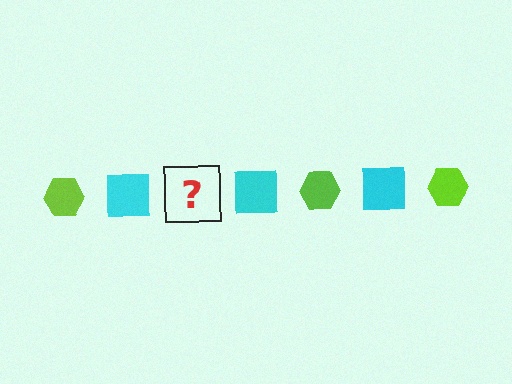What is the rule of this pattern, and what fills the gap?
The rule is that the pattern alternates between lime hexagon and cyan square. The gap should be filled with a lime hexagon.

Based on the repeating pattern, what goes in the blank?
The blank should be a lime hexagon.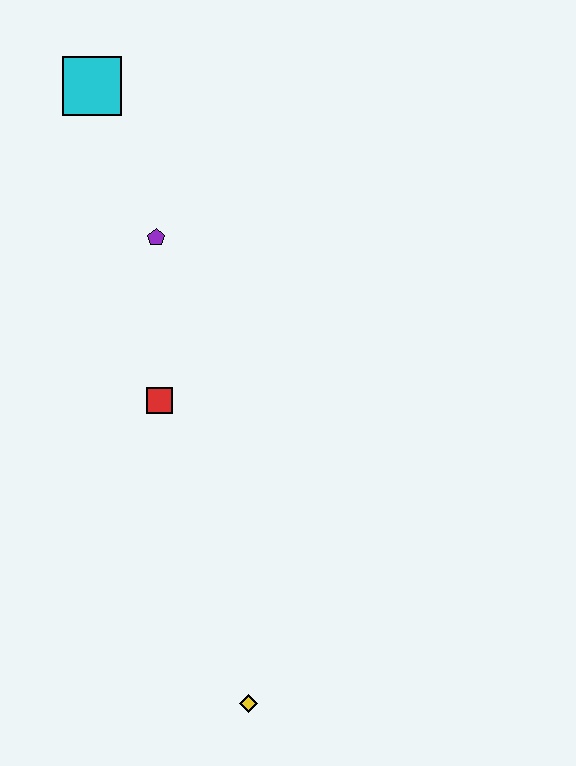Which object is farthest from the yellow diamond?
The cyan square is farthest from the yellow diamond.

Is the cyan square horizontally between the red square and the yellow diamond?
No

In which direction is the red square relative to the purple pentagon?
The red square is below the purple pentagon.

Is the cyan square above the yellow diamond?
Yes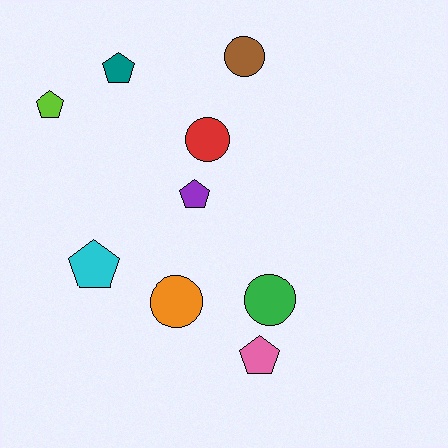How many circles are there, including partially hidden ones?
There are 4 circles.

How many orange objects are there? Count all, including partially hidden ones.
There is 1 orange object.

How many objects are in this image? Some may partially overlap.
There are 9 objects.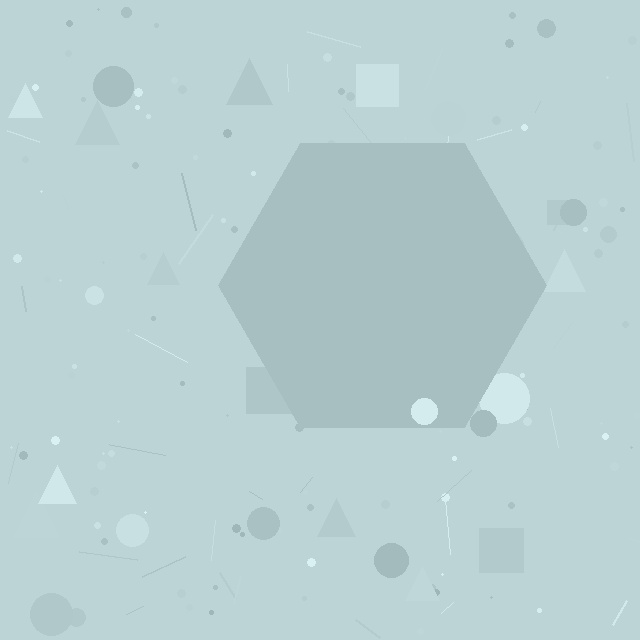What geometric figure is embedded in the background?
A hexagon is embedded in the background.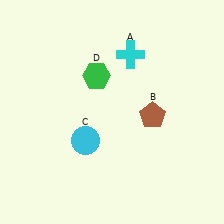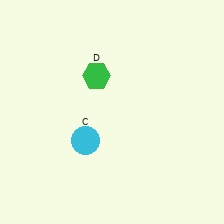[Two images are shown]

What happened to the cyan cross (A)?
The cyan cross (A) was removed in Image 2. It was in the top-right area of Image 1.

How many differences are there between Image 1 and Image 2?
There are 2 differences between the two images.